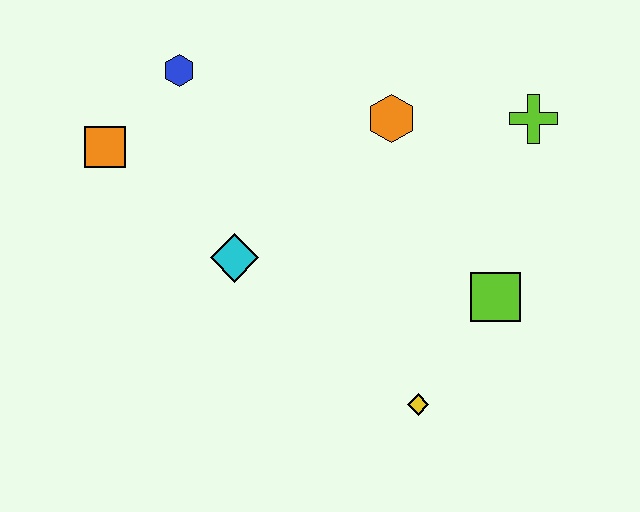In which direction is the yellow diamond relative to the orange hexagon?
The yellow diamond is below the orange hexagon.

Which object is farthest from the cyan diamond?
The lime cross is farthest from the cyan diamond.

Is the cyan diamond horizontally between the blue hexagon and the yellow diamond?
Yes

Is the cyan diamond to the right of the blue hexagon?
Yes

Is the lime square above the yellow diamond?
Yes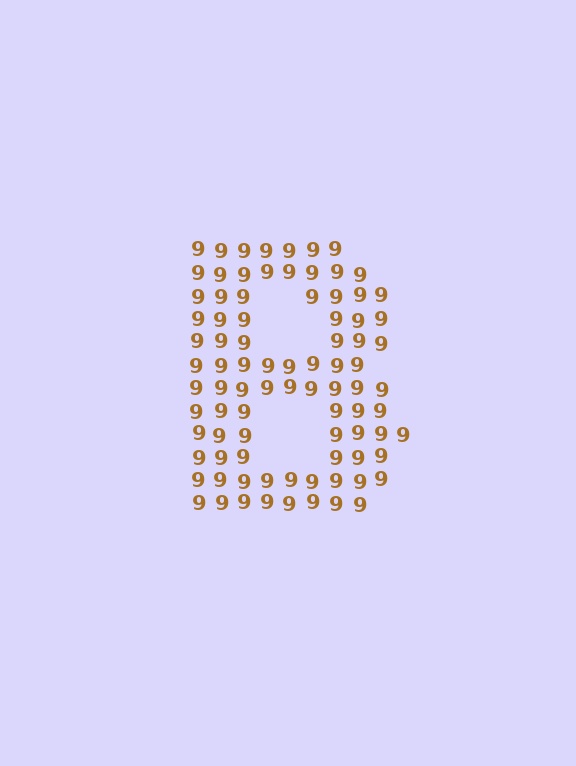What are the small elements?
The small elements are digit 9's.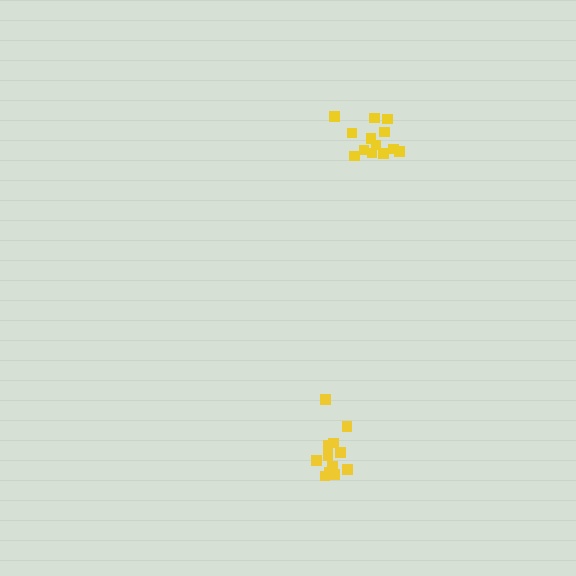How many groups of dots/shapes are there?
There are 2 groups.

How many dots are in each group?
Group 1: 13 dots, Group 2: 12 dots (25 total).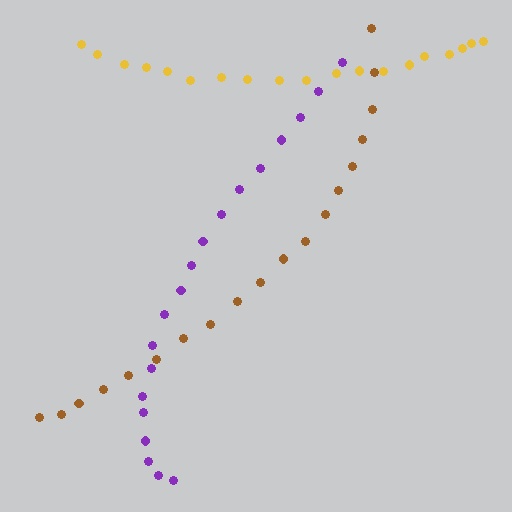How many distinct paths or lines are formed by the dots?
There are 3 distinct paths.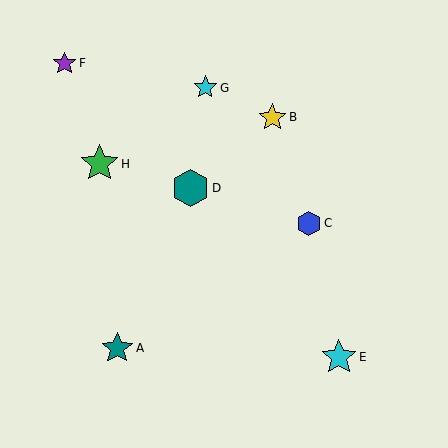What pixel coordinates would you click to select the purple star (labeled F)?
Click at (65, 63) to select the purple star F.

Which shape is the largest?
The green star (labeled H) is the largest.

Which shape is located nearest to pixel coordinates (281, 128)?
The yellow star (labeled B) at (272, 117) is nearest to that location.